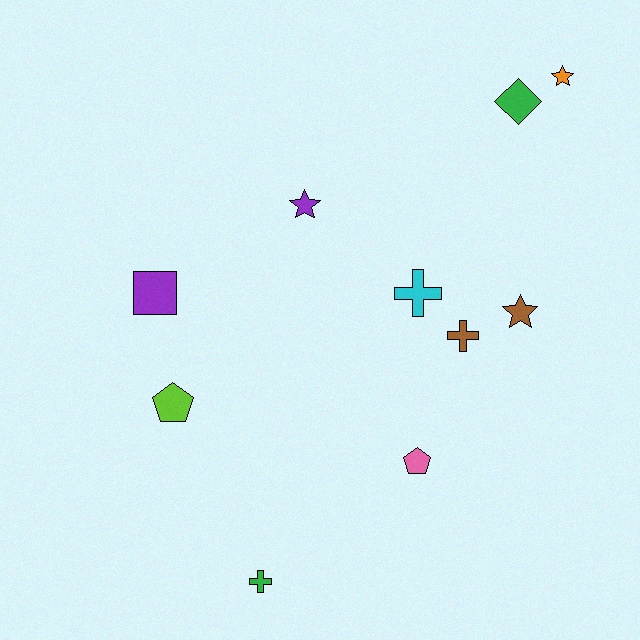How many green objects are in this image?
There are 2 green objects.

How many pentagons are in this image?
There are 2 pentagons.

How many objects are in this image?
There are 10 objects.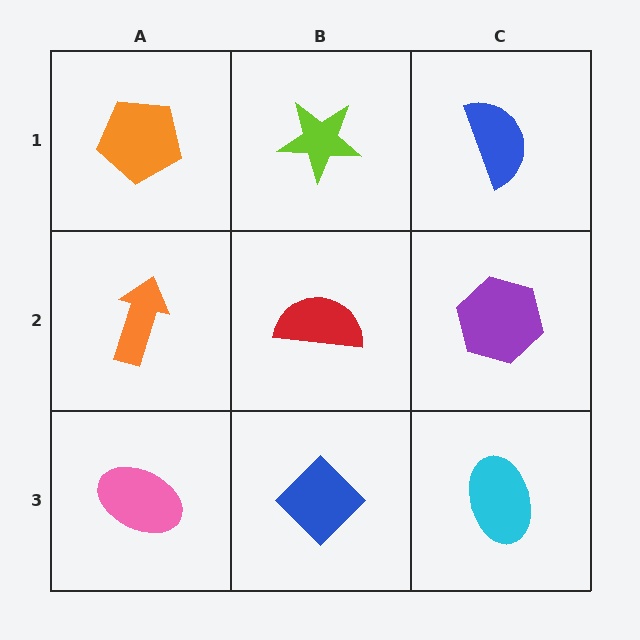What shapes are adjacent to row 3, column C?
A purple hexagon (row 2, column C), a blue diamond (row 3, column B).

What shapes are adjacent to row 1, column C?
A purple hexagon (row 2, column C), a lime star (row 1, column B).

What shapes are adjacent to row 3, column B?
A red semicircle (row 2, column B), a pink ellipse (row 3, column A), a cyan ellipse (row 3, column C).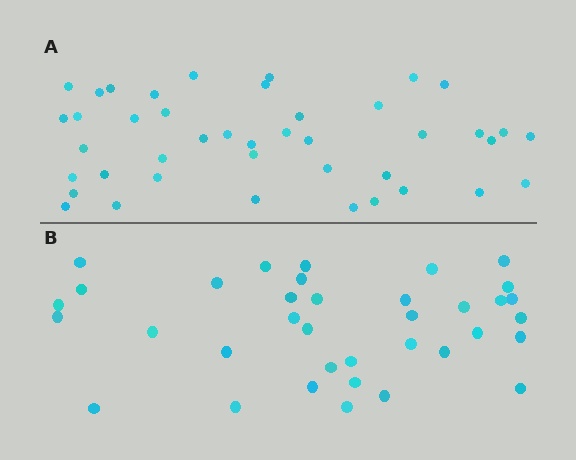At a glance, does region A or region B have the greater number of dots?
Region A (the top region) has more dots.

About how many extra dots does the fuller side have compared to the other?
Region A has about 6 more dots than region B.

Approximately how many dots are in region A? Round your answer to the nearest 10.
About 40 dots. (The exact count is 42, which rounds to 40.)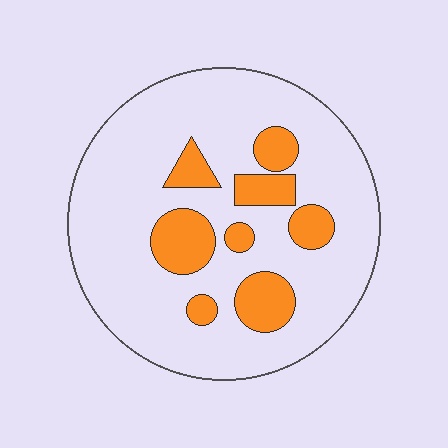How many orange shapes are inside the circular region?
8.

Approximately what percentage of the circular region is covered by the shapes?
Approximately 20%.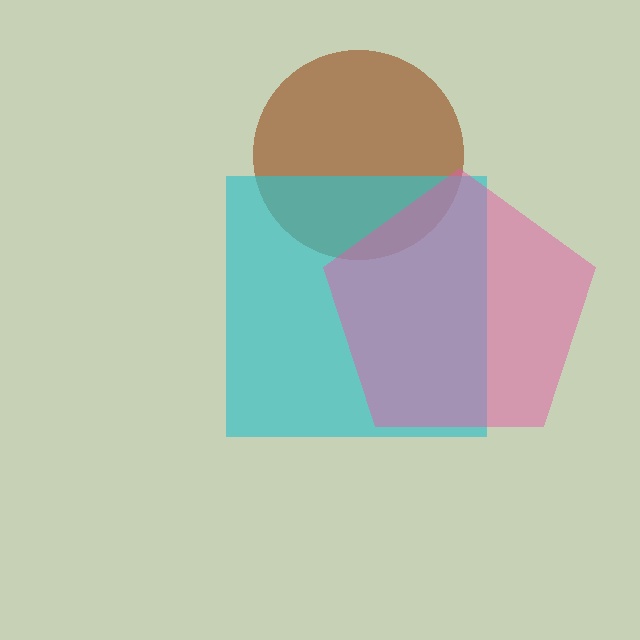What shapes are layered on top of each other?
The layered shapes are: a brown circle, a cyan square, a pink pentagon.